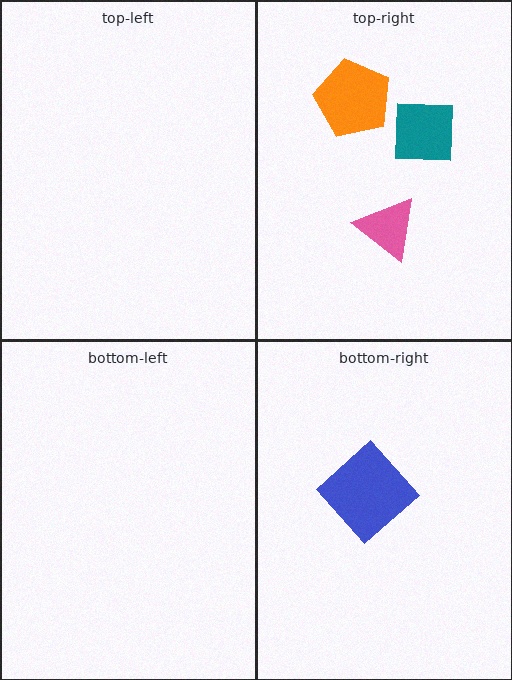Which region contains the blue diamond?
The bottom-right region.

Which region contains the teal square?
The top-right region.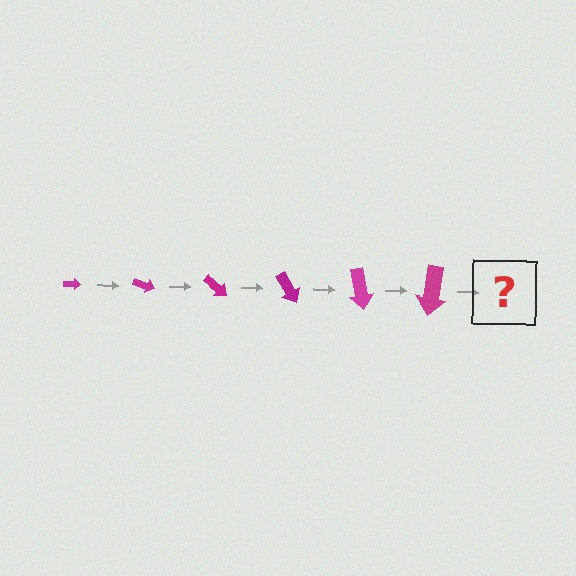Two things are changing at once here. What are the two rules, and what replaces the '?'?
The two rules are that the arrow grows larger each step and it rotates 20 degrees each step. The '?' should be an arrow, larger than the previous one and rotated 120 degrees from the start.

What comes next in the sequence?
The next element should be an arrow, larger than the previous one and rotated 120 degrees from the start.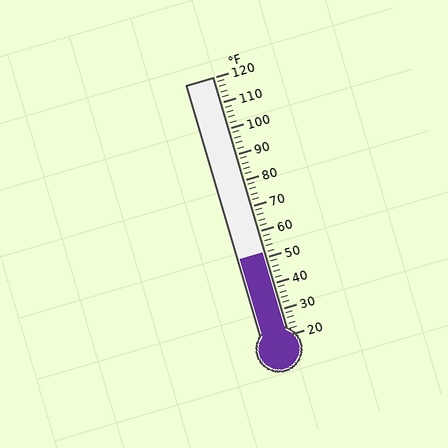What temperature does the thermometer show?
The thermometer shows approximately 52°F.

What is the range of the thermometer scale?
The thermometer scale ranges from 20°F to 120°F.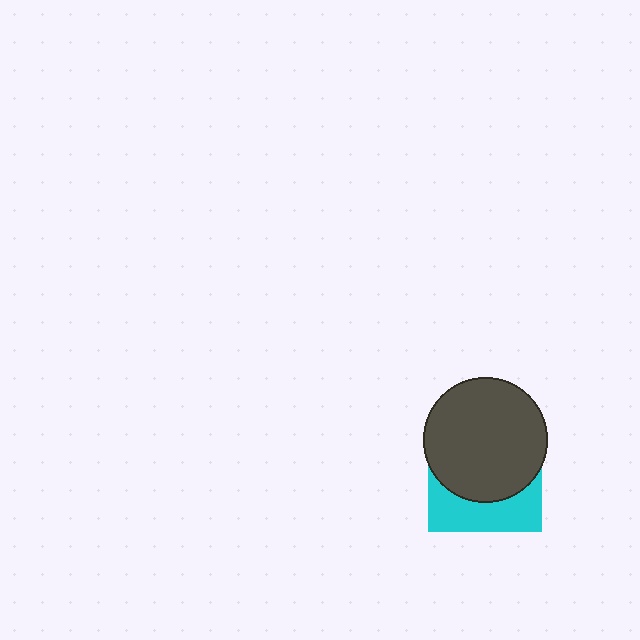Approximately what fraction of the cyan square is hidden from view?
Roughly 65% of the cyan square is hidden behind the dark gray circle.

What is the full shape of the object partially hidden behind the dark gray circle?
The partially hidden object is a cyan square.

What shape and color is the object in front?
The object in front is a dark gray circle.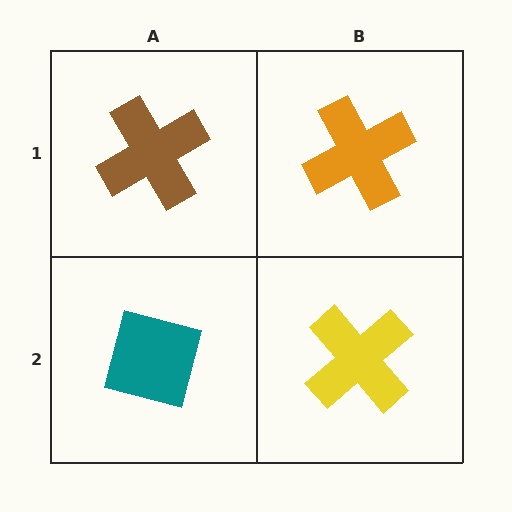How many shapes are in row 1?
2 shapes.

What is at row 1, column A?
A brown cross.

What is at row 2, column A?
A teal square.